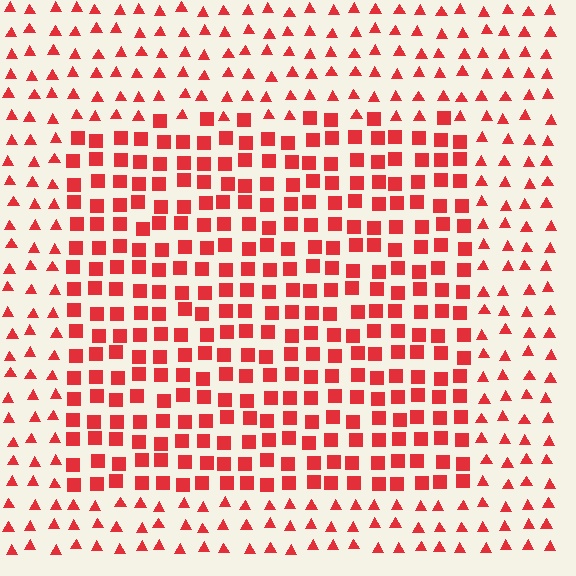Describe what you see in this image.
The image is filled with small red elements arranged in a uniform grid. A rectangle-shaped region contains squares, while the surrounding area contains triangles. The boundary is defined purely by the change in element shape.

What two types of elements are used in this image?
The image uses squares inside the rectangle region and triangles outside it.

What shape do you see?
I see a rectangle.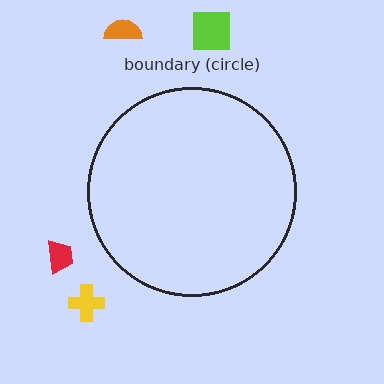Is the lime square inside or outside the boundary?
Outside.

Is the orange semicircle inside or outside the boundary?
Outside.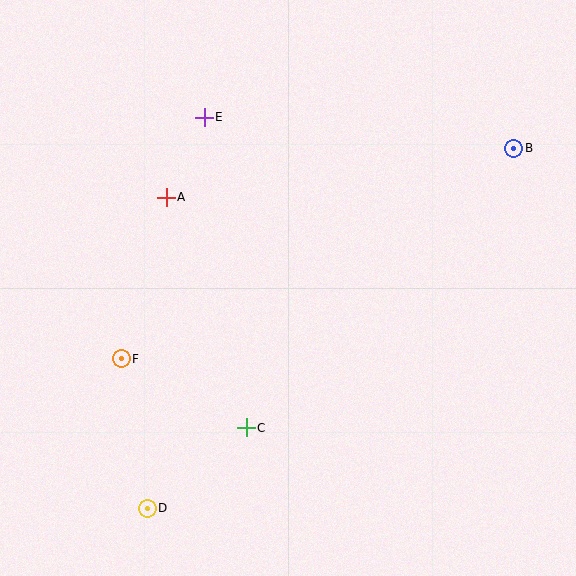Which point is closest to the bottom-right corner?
Point C is closest to the bottom-right corner.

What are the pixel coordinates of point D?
Point D is at (147, 508).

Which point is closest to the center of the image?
Point C at (246, 428) is closest to the center.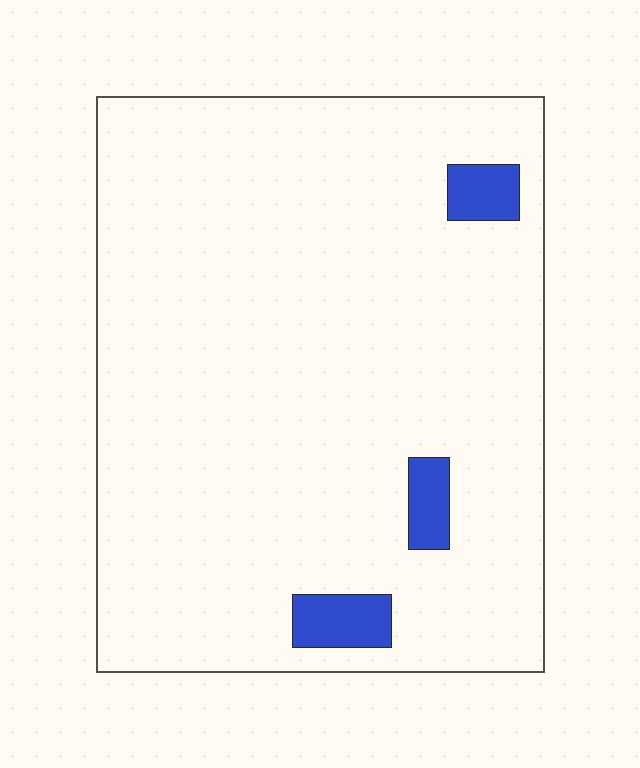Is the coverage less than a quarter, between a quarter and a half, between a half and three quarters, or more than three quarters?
Less than a quarter.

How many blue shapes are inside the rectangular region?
3.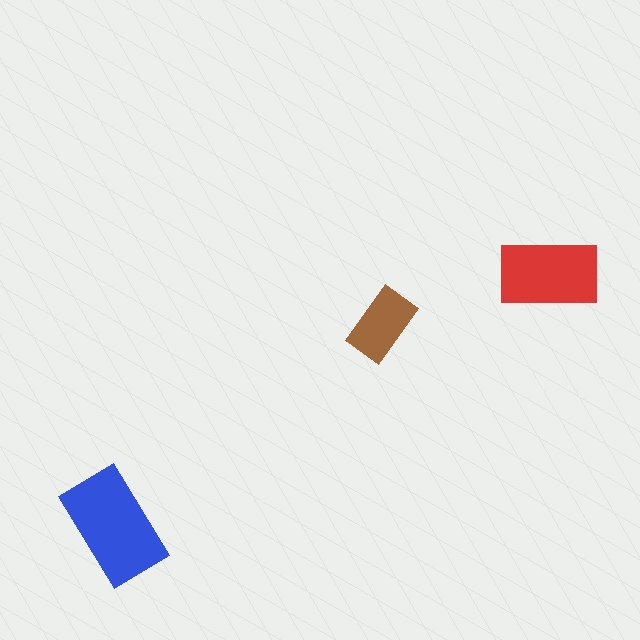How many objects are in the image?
There are 3 objects in the image.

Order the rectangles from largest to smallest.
the blue one, the red one, the brown one.